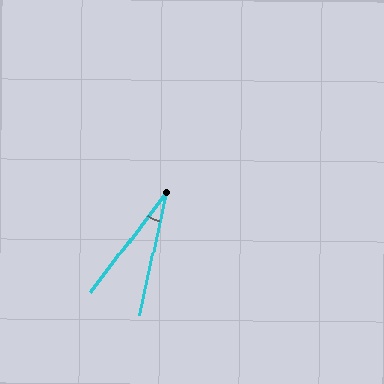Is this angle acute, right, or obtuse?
It is acute.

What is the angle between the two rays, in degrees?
Approximately 25 degrees.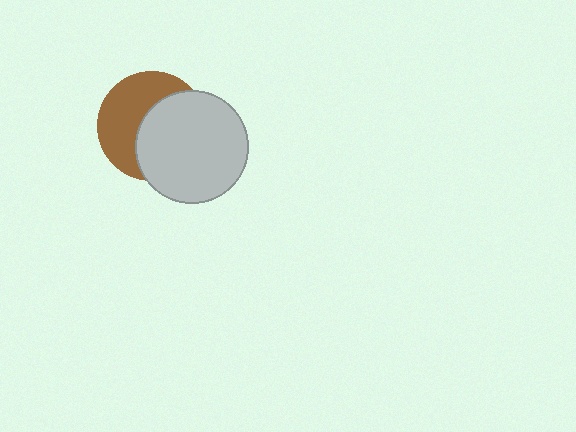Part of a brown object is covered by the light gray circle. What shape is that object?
It is a circle.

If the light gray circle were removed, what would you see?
You would see the complete brown circle.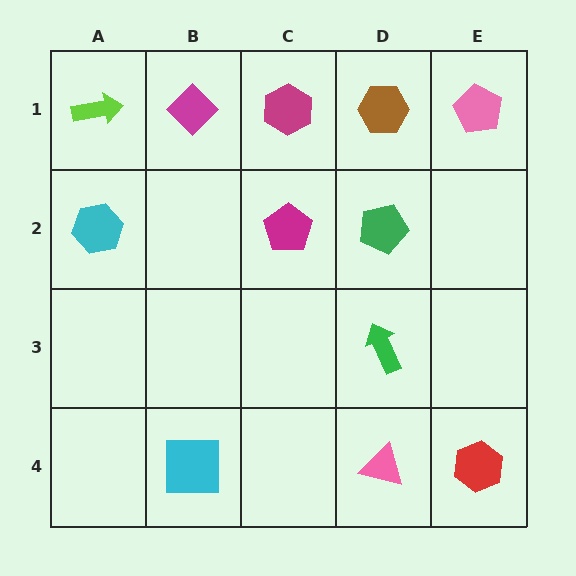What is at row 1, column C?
A magenta hexagon.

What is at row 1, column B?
A magenta diamond.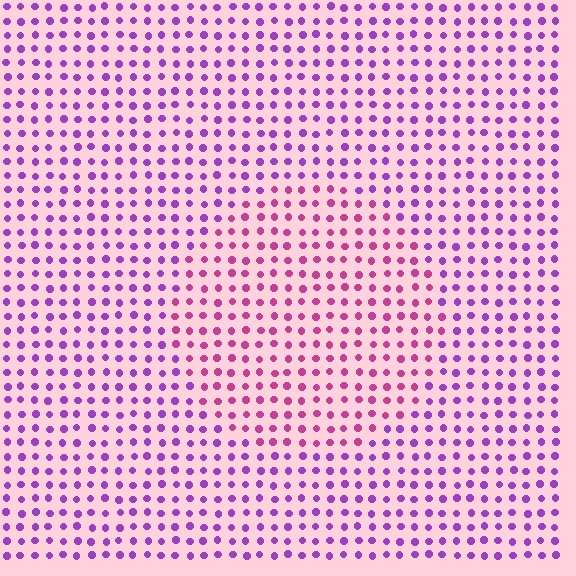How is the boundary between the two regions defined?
The boundary is defined purely by a slight shift in hue (about 38 degrees). Spacing, size, and orientation are identical on both sides.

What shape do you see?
I see a circle.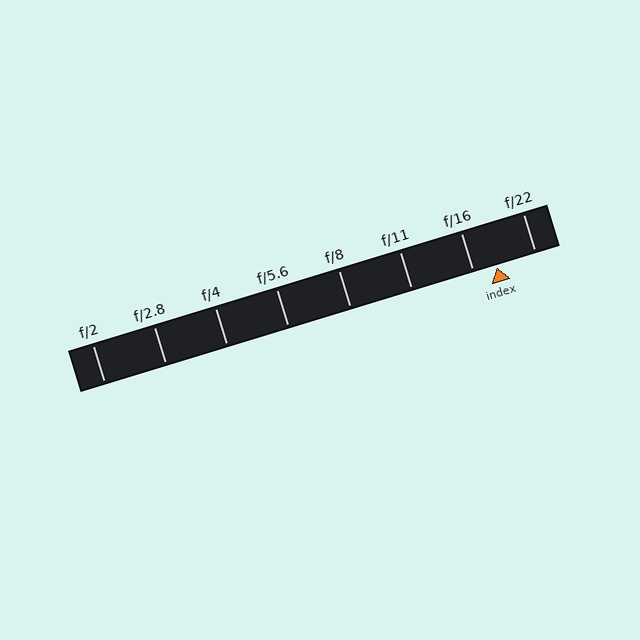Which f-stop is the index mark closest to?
The index mark is closest to f/16.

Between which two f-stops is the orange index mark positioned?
The index mark is between f/16 and f/22.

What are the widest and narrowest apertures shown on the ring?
The widest aperture shown is f/2 and the narrowest is f/22.